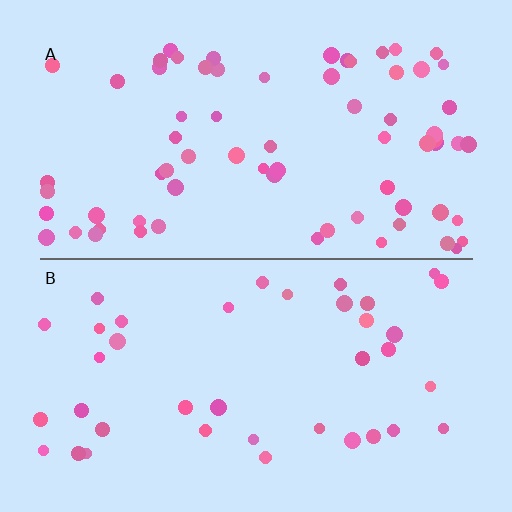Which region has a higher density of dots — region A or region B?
A (the top).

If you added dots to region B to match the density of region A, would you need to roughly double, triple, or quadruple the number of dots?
Approximately double.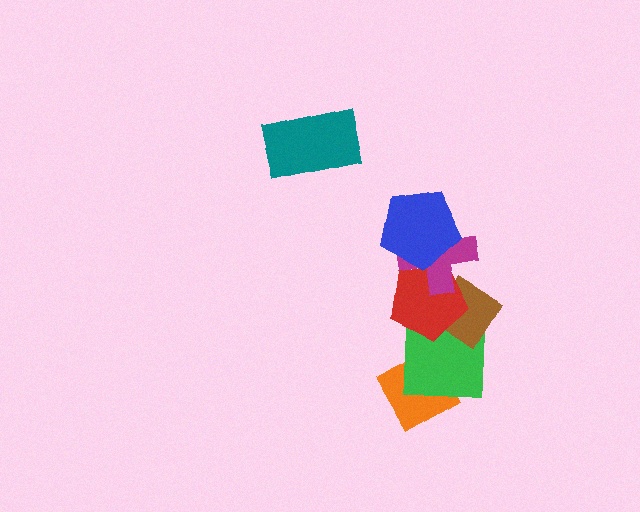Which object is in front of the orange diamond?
The green square is in front of the orange diamond.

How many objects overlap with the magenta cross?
3 objects overlap with the magenta cross.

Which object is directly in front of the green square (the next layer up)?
The brown diamond is directly in front of the green square.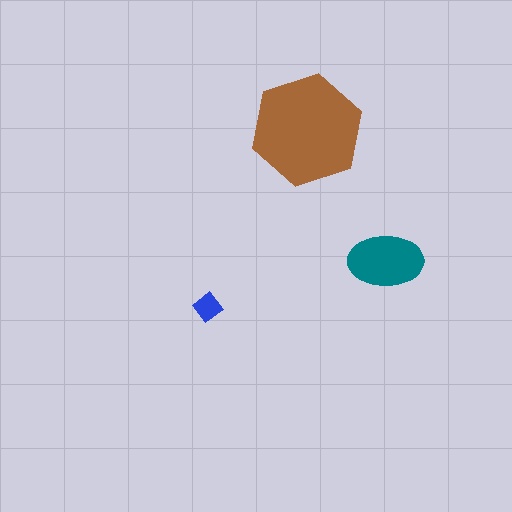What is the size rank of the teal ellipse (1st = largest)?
2nd.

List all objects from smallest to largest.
The blue diamond, the teal ellipse, the brown hexagon.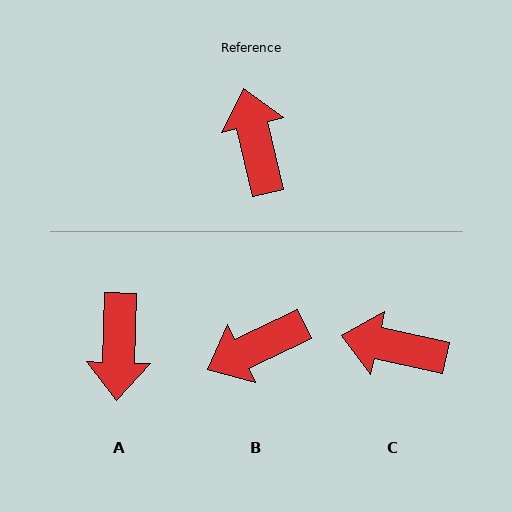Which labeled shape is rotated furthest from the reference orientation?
A, about 165 degrees away.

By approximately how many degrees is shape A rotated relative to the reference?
Approximately 165 degrees counter-clockwise.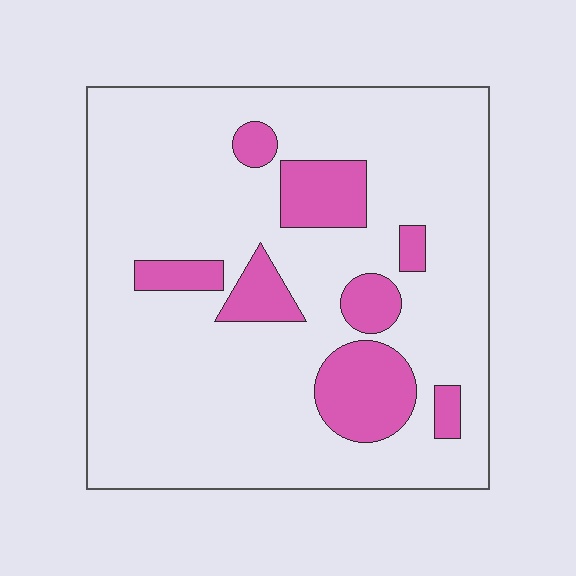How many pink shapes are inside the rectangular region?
8.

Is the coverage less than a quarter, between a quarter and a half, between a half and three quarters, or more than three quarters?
Less than a quarter.